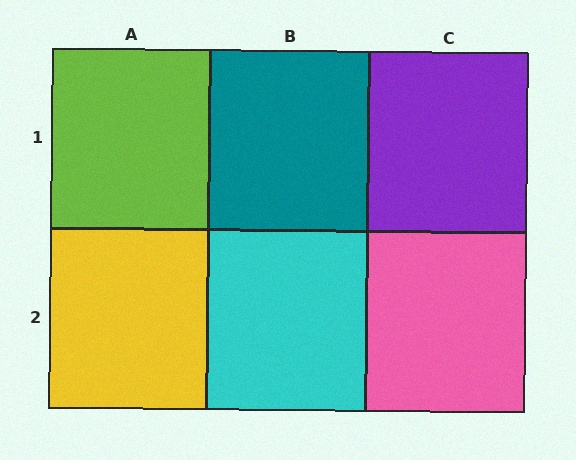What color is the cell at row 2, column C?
Pink.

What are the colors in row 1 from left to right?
Lime, teal, purple.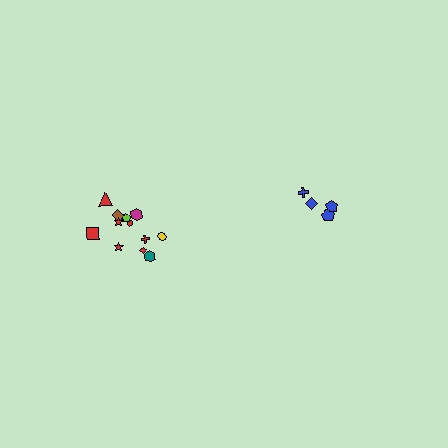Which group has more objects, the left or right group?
The left group.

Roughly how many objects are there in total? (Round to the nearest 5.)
Roughly 15 objects in total.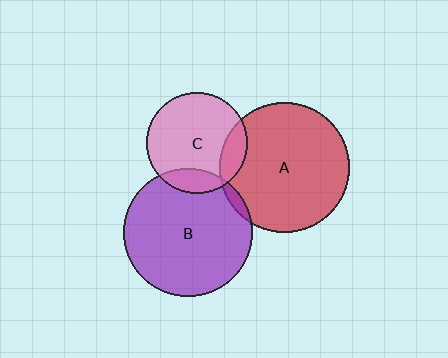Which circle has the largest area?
Circle A (red).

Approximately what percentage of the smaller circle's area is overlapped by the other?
Approximately 15%.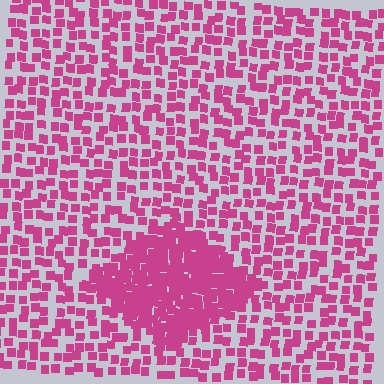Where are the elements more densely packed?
The elements are more densely packed inside the diamond boundary.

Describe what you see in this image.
The image contains small magenta elements arranged at two different densities. A diamond-shaped region is visible where the elements are more densely packed than the surrounding area.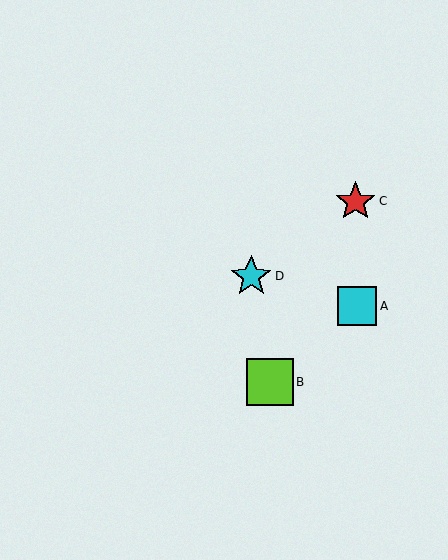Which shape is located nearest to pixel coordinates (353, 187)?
The red star (labeled C) at (356, 201) is nearest to that location.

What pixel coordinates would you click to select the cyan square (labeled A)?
Click at (357, 306) to select the cyan square A.